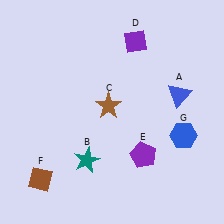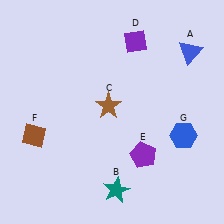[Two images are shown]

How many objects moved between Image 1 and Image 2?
3 objects moved between the two images.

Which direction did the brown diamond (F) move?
The brown diamond (F) moved up.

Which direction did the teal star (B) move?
The teal star (B) moved down.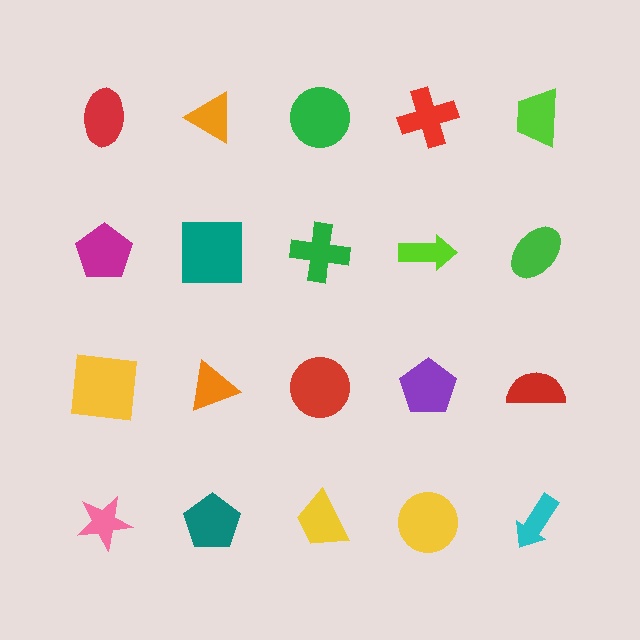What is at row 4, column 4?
A yellow circle.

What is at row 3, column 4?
A purple pentagon.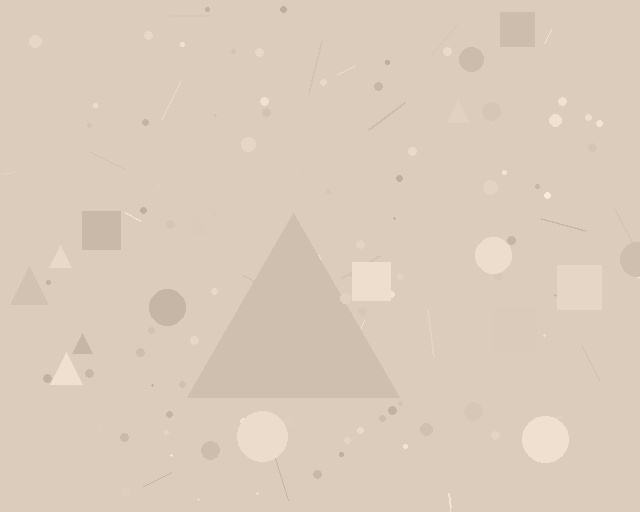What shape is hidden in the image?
A triangle is hidden in the image.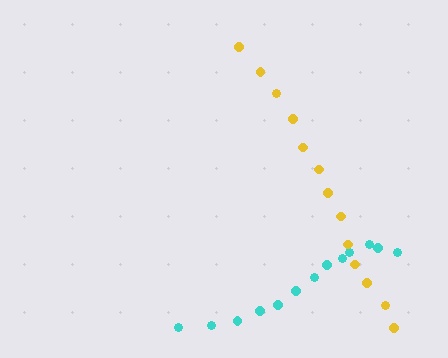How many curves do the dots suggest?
There are 2 distinct paths.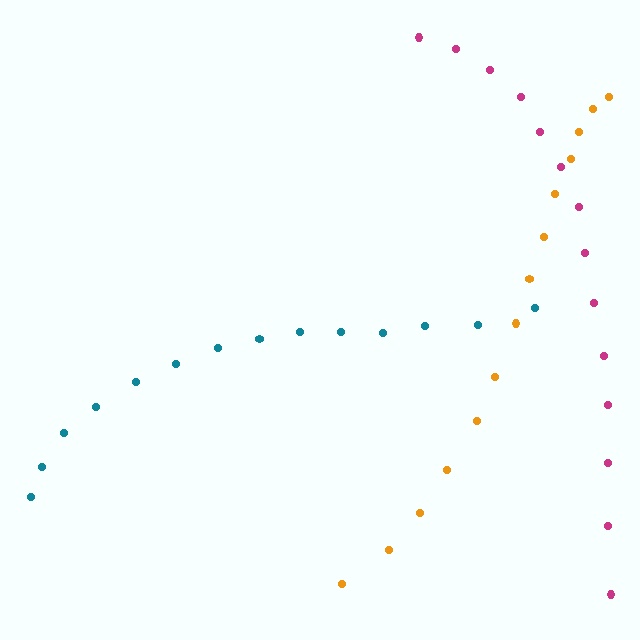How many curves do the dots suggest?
There are 3 distinct paths.